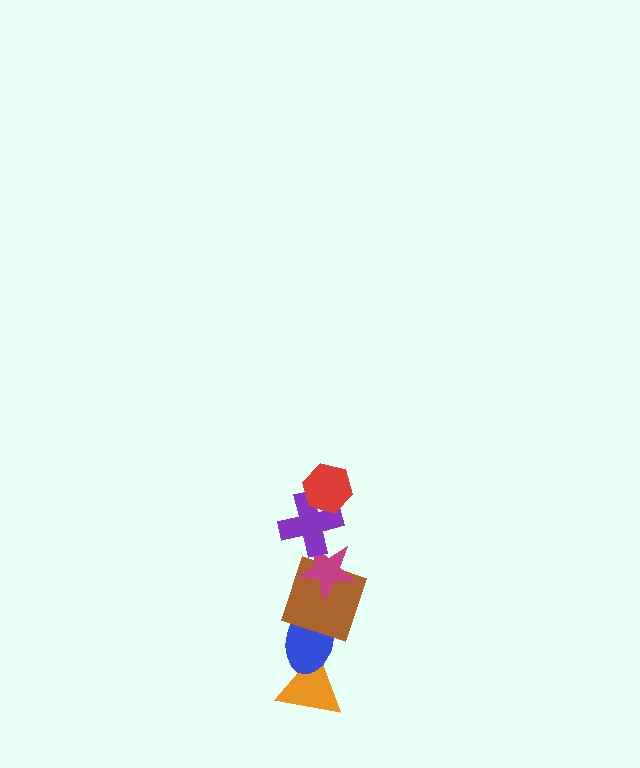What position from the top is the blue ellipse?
The blue ellipse is 5th from the top.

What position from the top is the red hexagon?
The red hexagon is 1st from the top.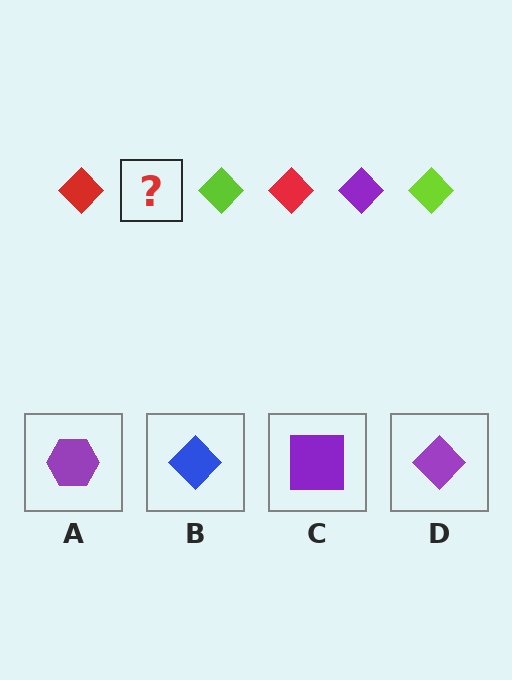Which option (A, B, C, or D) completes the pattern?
D.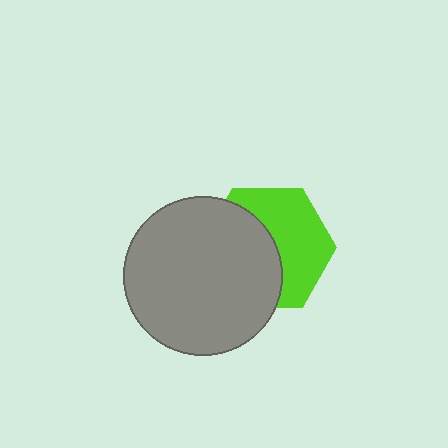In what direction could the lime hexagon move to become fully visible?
The lime hexagon could move right. That would shift it out from behind the gray circle entirely.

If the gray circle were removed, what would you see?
You would see the complete lime hexagon.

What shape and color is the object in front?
The object in front is a gray circle.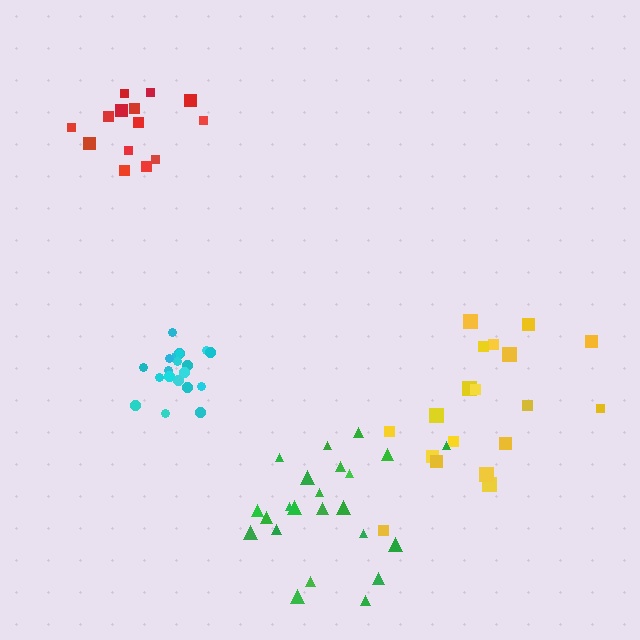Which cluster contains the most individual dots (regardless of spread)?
Green (23).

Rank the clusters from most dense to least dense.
cyan, red, green, yellow.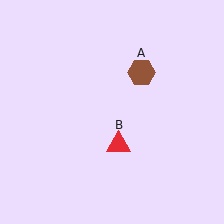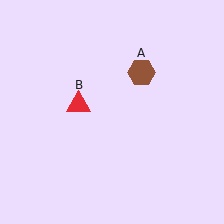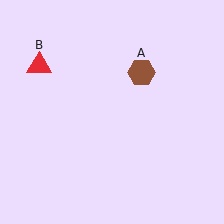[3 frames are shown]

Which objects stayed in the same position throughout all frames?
Brown hexagon (object A) remained stationary.